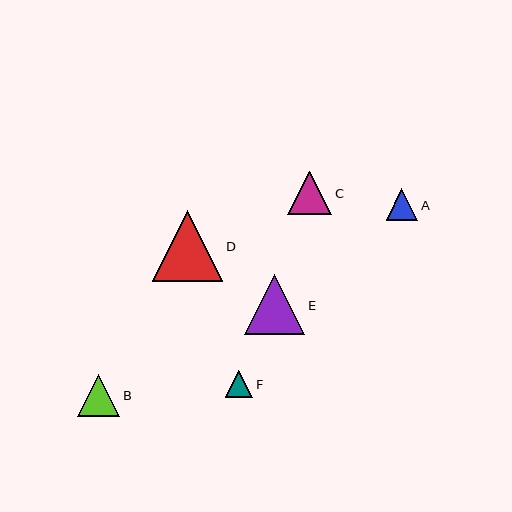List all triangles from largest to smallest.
From largest to smallest: D, E, C, B, A, F.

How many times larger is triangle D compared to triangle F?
Triangle D is approximately 2.6 times the size of triangle F.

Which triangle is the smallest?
Triangle F is the smallest with a size of approximately 27 pixels.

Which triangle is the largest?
Triangle D is the largest with a size of approximately 71 pixels.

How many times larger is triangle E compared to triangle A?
Triangle E is approximately 1.9 times the size of triangle A.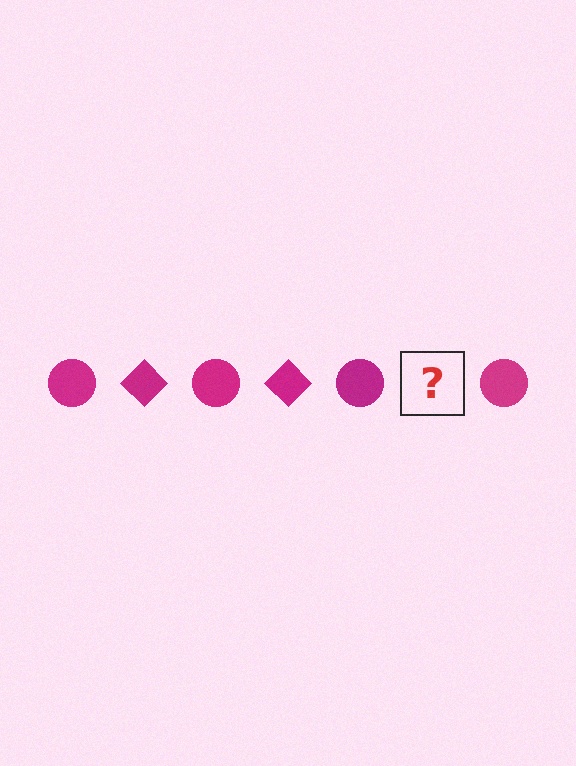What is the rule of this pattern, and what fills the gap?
The rule is that the pattern cycles through circle, diamond shapes in magenta. The gap should be filled with a magenta diamond.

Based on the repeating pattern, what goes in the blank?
The blank should be a magenta diamond.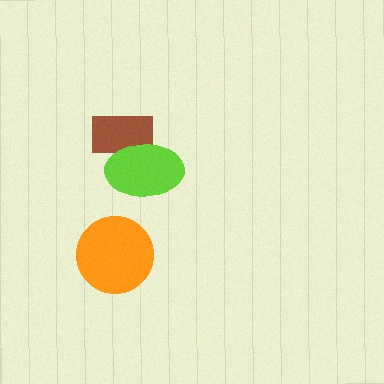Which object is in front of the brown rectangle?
The lime ellipse is in front of the brown rectangle.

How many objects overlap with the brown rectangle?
1 object overlaps with the brown rectangle.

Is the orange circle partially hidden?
No, no other shape covers it.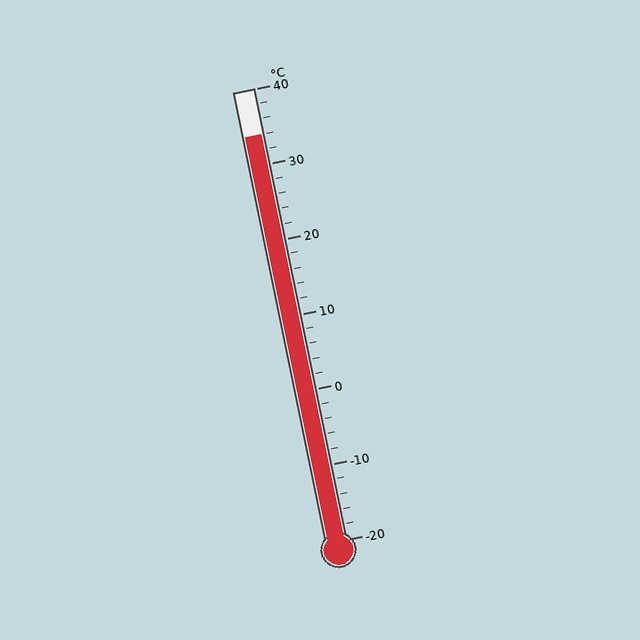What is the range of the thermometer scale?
The thermometer scale ranges from -20°C to 40°C.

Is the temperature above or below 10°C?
The temperature is above 10°C.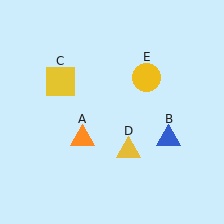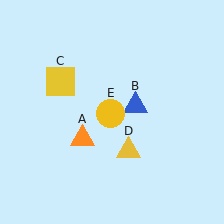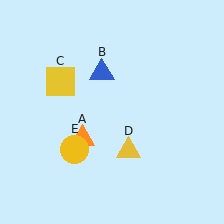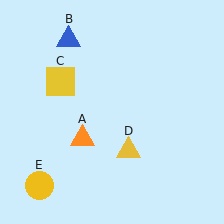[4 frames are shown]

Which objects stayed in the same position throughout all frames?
Orange triangle (object A) and yellow square (object C) and yellow triangle (object D) remained stationary.